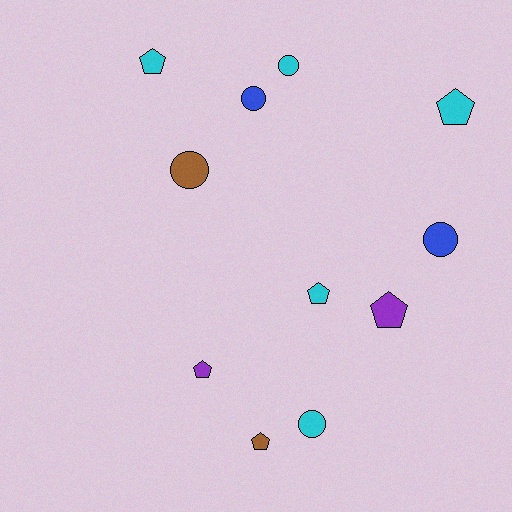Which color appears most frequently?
Cyan, with 5 objects.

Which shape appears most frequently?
Pentagon, with 6 objects.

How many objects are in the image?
There are 11 objects.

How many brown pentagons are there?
There is 1 brown pentagon.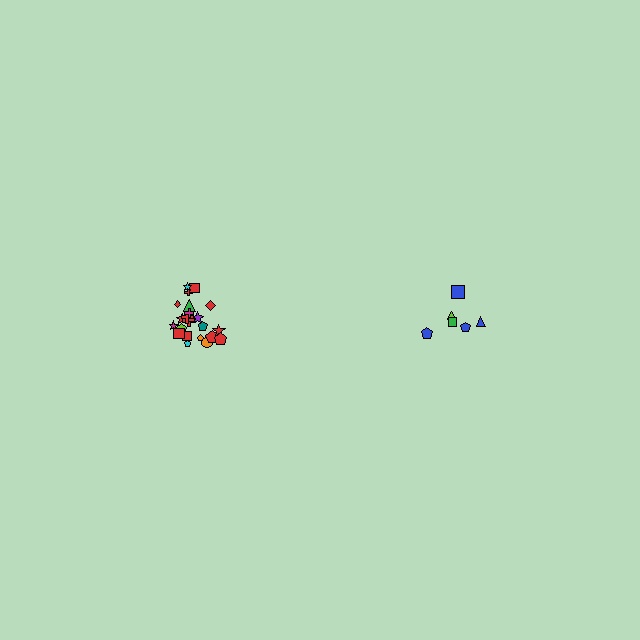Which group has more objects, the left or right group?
The left group.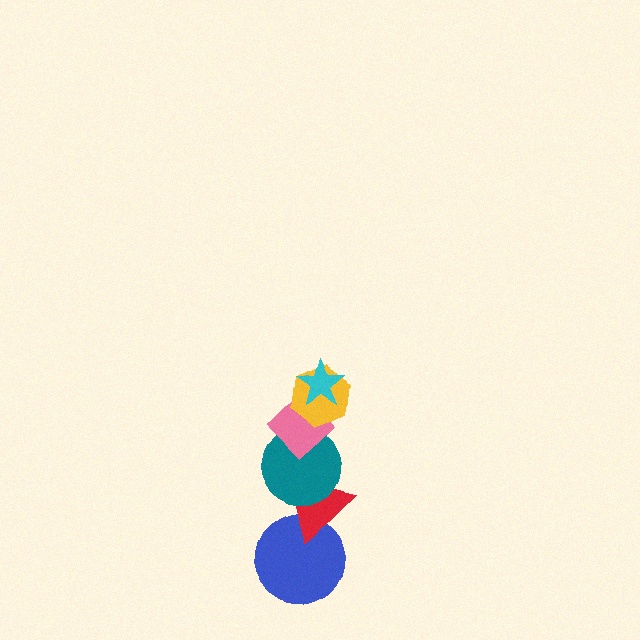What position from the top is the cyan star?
The cyan star is 1st from the top.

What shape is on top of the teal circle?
The pink diamond is on top of the teal circle.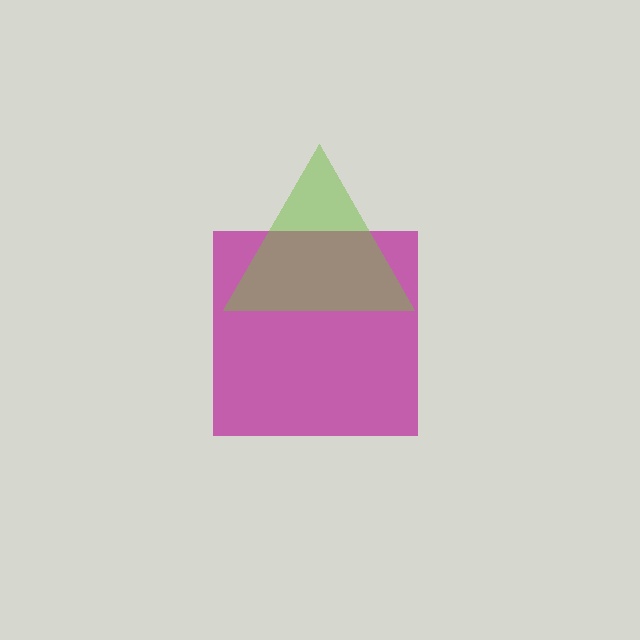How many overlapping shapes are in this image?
There are 2 overlapping shapes in the image.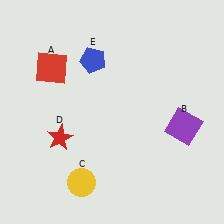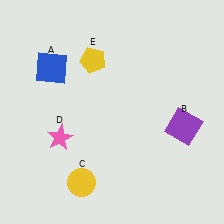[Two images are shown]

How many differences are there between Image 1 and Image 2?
There are 3 differences between the two images.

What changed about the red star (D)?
In Image 1, D is red. In Image 2, it changed to pink.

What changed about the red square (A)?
In Image 1, A is red. In Image 2, it changed to blue.